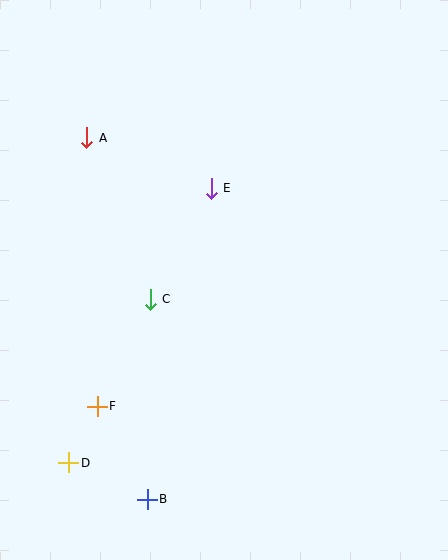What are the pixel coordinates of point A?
Point A is at (87, 138).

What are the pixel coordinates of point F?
Point F is at (97, 406).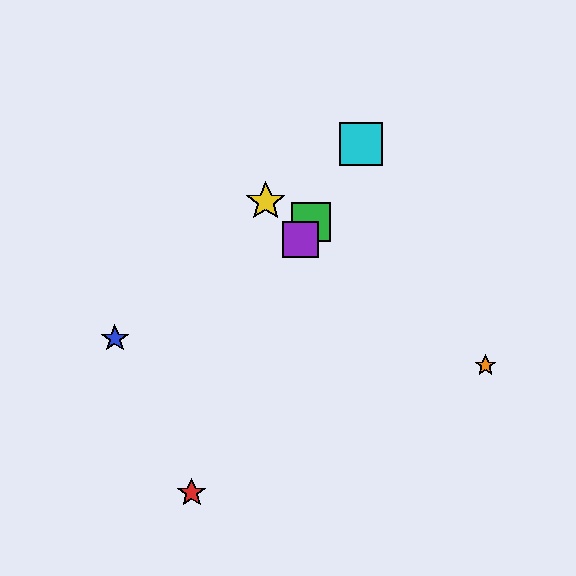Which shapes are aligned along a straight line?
The green square, the purple square, the cyan square are aligned along a straight line.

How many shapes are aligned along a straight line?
3 shapes (the green square, the purple square, the cyan square) are aligned along a straight line.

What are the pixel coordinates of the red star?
The red star is at (192, 493).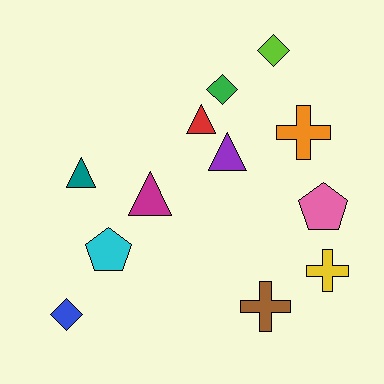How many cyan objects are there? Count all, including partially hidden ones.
There is 1 cyan object.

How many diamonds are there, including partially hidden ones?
There are 3 diamonds.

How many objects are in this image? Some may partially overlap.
There are 12 objects.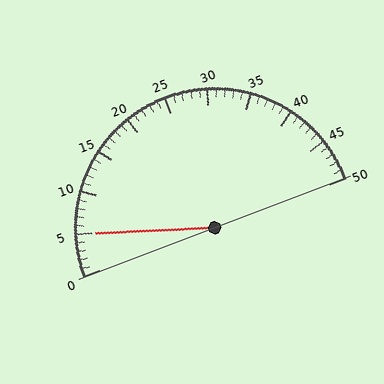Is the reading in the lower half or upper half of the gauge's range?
The reading is in the lower half of the range (0 to 50).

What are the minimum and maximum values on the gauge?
The gauge ranges from 0 to 50.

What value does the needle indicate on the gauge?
The needle indicates approximately 5.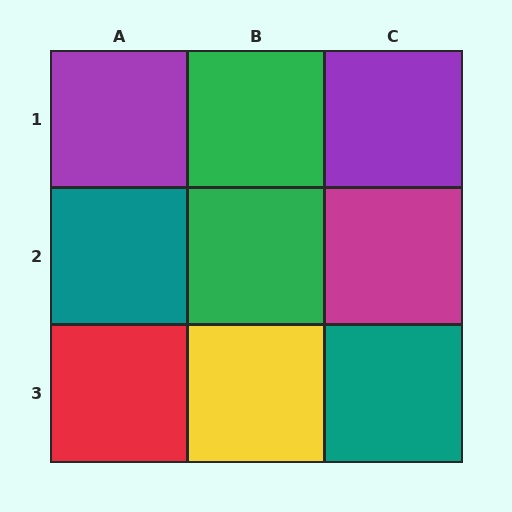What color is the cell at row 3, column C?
Teal.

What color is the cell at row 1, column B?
Green.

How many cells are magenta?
1 cell is magenta.